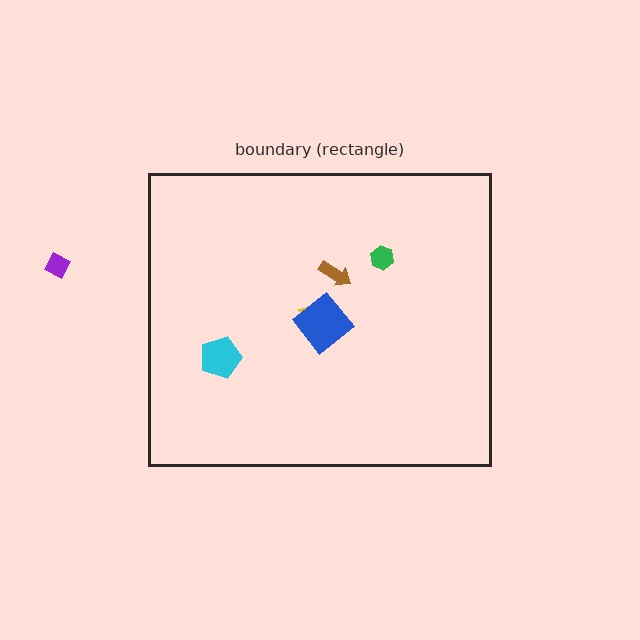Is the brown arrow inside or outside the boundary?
Inside.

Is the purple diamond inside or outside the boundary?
Outside.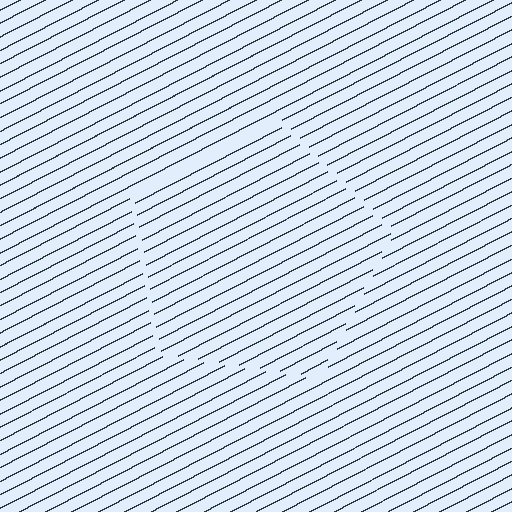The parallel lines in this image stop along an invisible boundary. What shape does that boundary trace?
An illusory pentagon. The interior of the shape contains the same grating, shifted by half a period — the contour is defined by the phase discontinuity where line-ends from the inner and outer gratings abut.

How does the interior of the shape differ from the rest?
The interior of the shape contains the same grating, shifted by half a period — the contour is defined by the phase discontinuity where line-ends from the inner and outer gratings abut.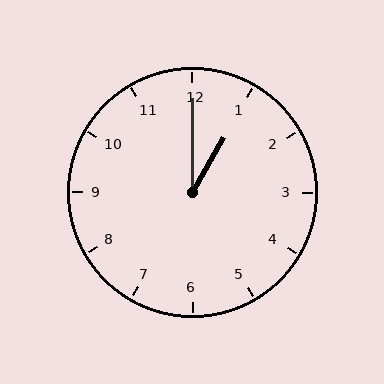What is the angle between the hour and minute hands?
Approximately 30 degrees.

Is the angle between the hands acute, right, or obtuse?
It is acute.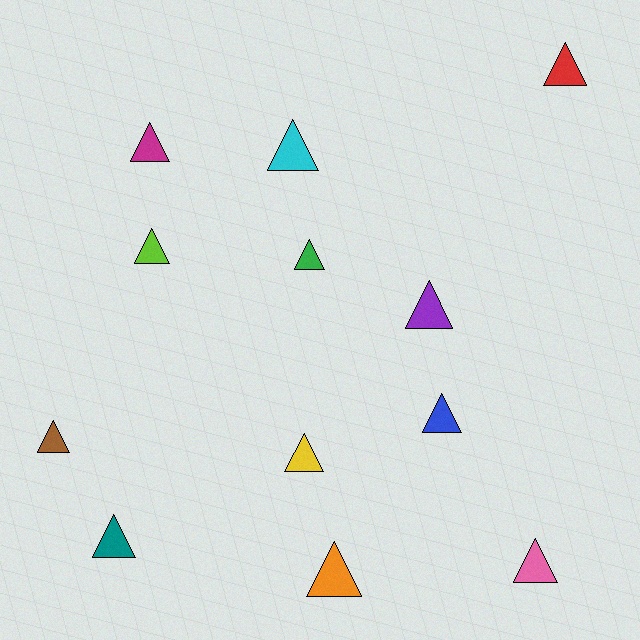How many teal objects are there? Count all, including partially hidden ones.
There is 1 teal object.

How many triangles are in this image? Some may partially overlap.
There are 12 triangles.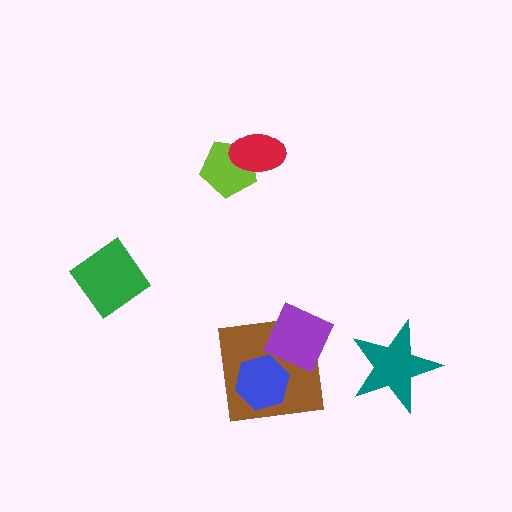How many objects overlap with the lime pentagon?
1 object overlaps with the lime pentagon.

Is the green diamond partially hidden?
No, no other shape covers it.